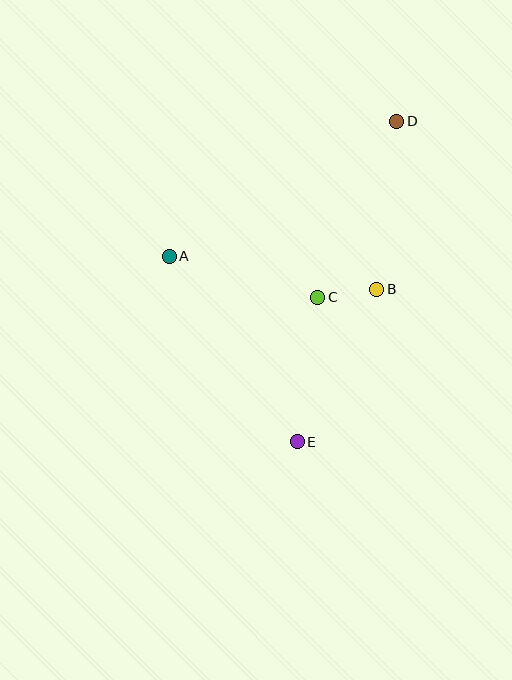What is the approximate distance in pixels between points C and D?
The distance between C and D is approximately 193 pixels.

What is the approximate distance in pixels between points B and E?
The distance between B and E is approximately 172 pixels.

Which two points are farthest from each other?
Points D and E are farthest from each other.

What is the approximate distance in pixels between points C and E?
The distance between C and E is approximately 146 pixels.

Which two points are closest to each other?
Points B and C are closest to each other.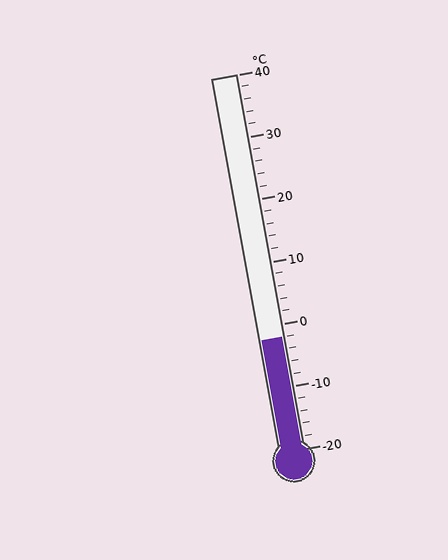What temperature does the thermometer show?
The thermometer shows approximately -2°C.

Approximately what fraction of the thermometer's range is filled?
The thermometer is filled to approximately 30% of its range.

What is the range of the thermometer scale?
The thermometer scale ranges from -20°C to 40°C.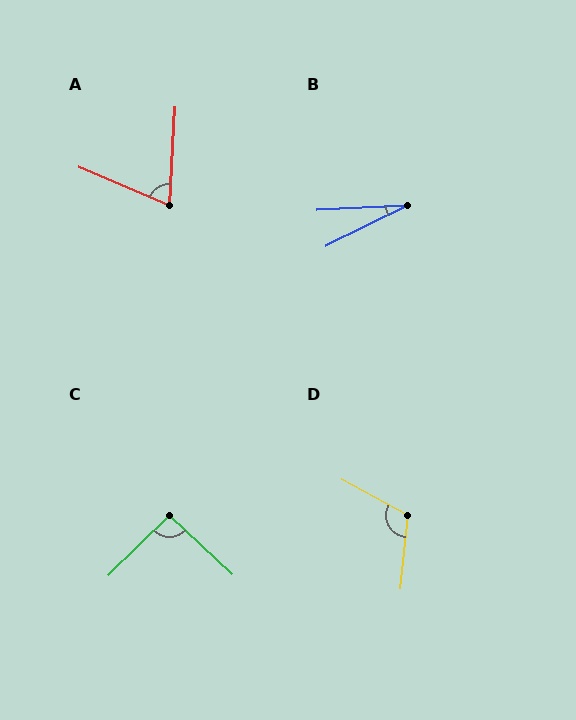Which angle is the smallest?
B, at approximately 24 degrees.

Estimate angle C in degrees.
Approximately 92 degrees.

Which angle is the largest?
D, at approximately 113 degrees.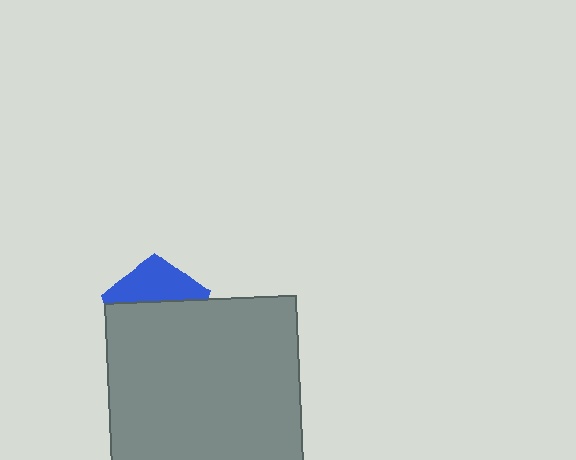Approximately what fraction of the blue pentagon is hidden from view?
Roughly 61% of the blue pentagon is hidden behind the gray square.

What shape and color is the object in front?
The object in front is a gray square.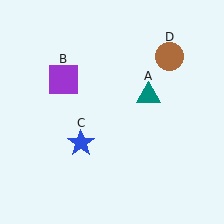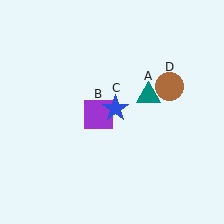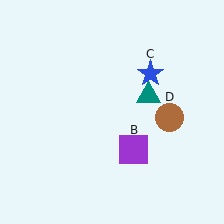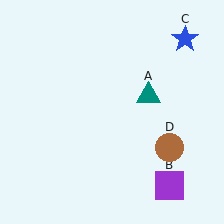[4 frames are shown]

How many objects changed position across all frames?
3 objects changed position: purple square (object B), blue star (object C), brown circle (object D).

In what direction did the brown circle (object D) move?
The brown circle (object D) moved down.